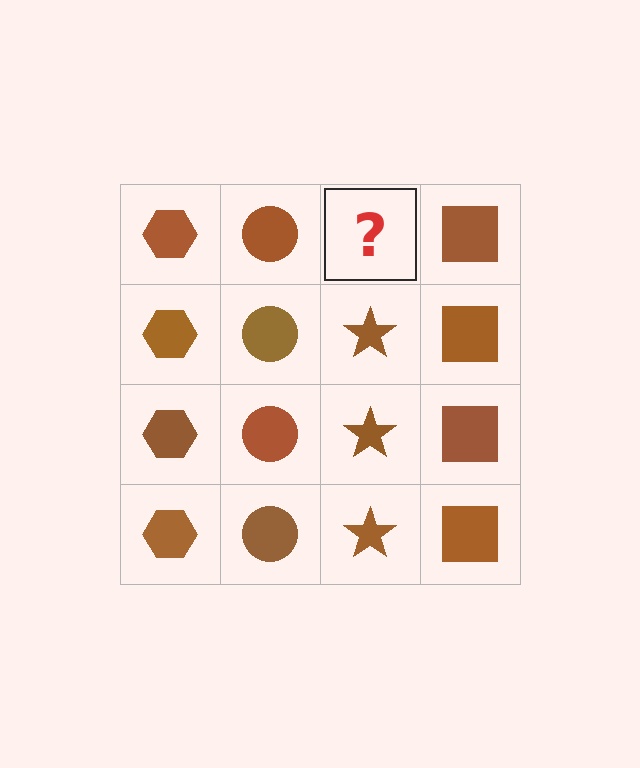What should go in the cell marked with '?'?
The missing cell should contain a brown star.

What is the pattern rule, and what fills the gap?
The rule is that each column has a consistent shape. The gap should be filled with a brown star.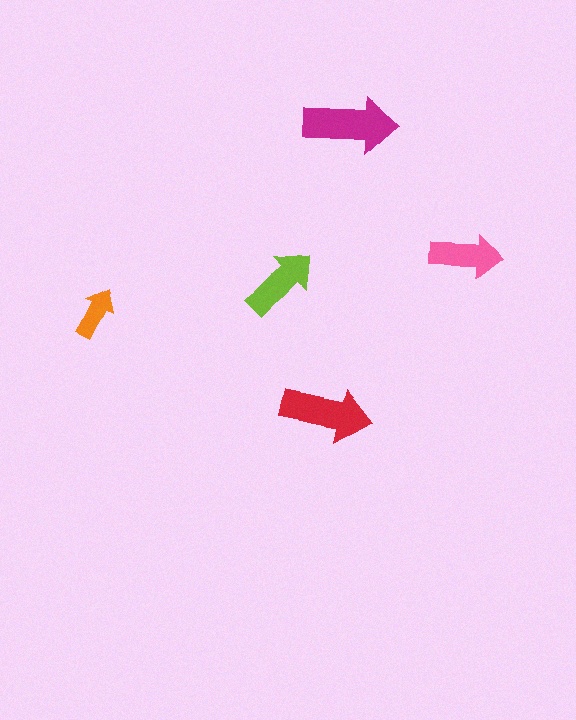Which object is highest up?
The magenta arrow is topmost.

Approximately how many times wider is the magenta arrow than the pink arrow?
About 1.5 times wider.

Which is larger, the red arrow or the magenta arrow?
The magenta one.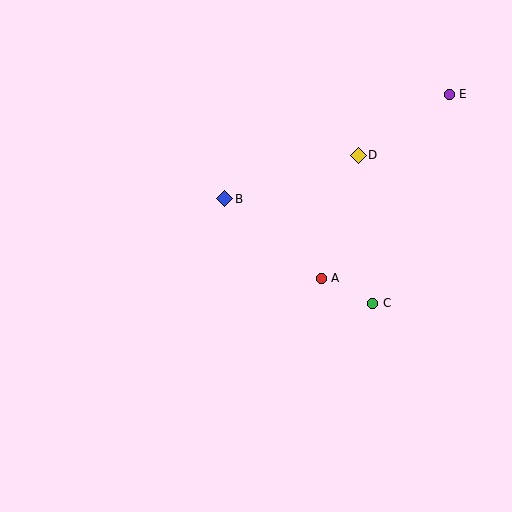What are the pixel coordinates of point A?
Point A is at (321, 278).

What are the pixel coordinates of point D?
Point D is at (358, 155).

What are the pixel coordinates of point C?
Point C is at (373, 303).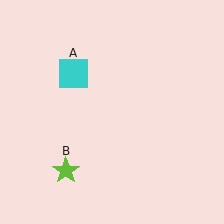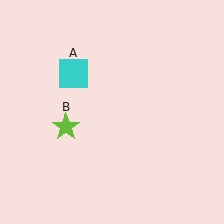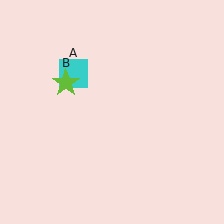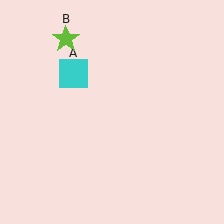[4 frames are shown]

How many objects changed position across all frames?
1 object changed position: lime star (object B).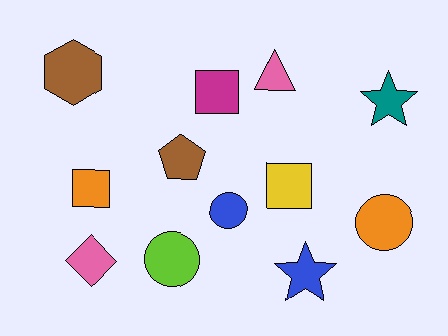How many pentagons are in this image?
There is 1 pentagon.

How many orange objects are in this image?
There are 2 orange objects.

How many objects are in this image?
There are 12 objects.